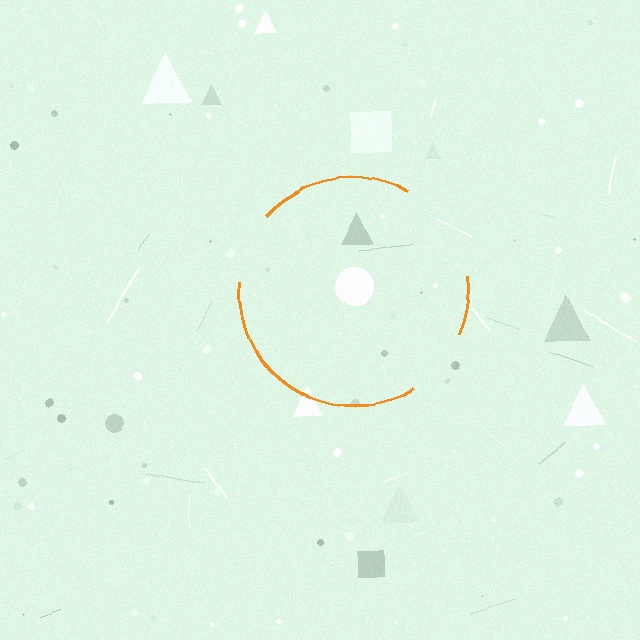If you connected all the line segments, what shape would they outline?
They would outline a circle.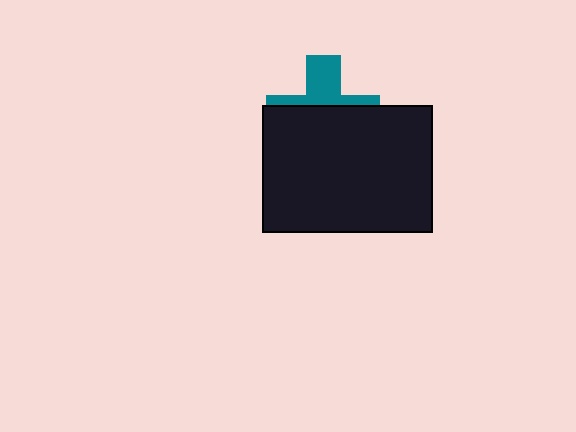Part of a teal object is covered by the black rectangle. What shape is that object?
It is a cross.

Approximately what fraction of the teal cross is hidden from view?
Roughly 62% of the teal cross is hidden behind the black rectangle.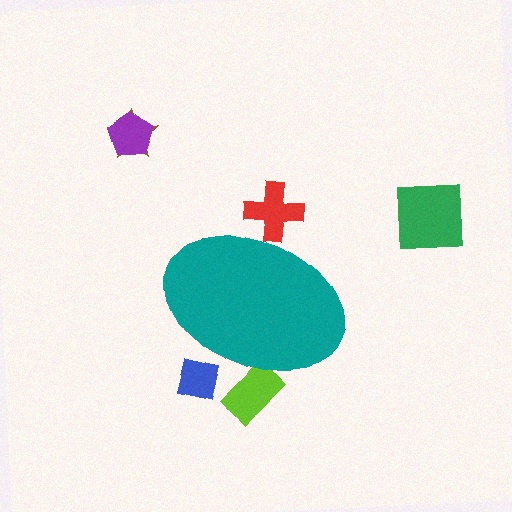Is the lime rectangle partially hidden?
Yes, the lime rectangle is partially hidden behind the teal ellipse.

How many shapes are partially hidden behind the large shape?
3 shapes are partially hidden.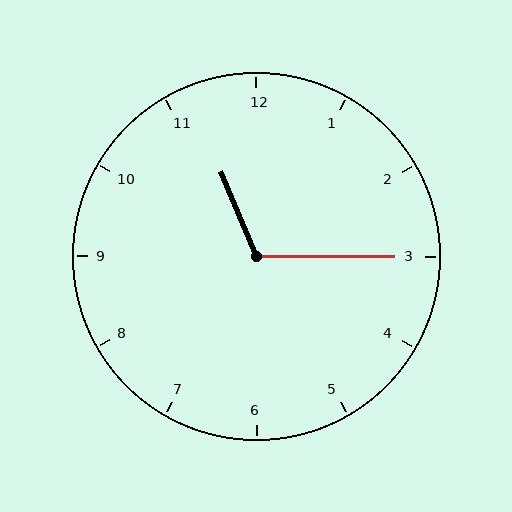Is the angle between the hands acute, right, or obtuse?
It is obtuse.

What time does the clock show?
11:15.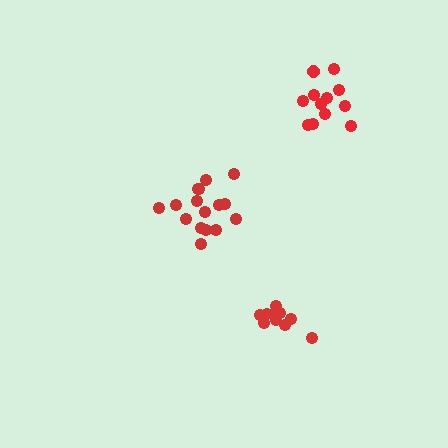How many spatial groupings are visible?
There are 3 spatial groupings.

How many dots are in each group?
Group 1: 15 dots, Group 2: 11 dots, Group 3: 12 dots (38 total).